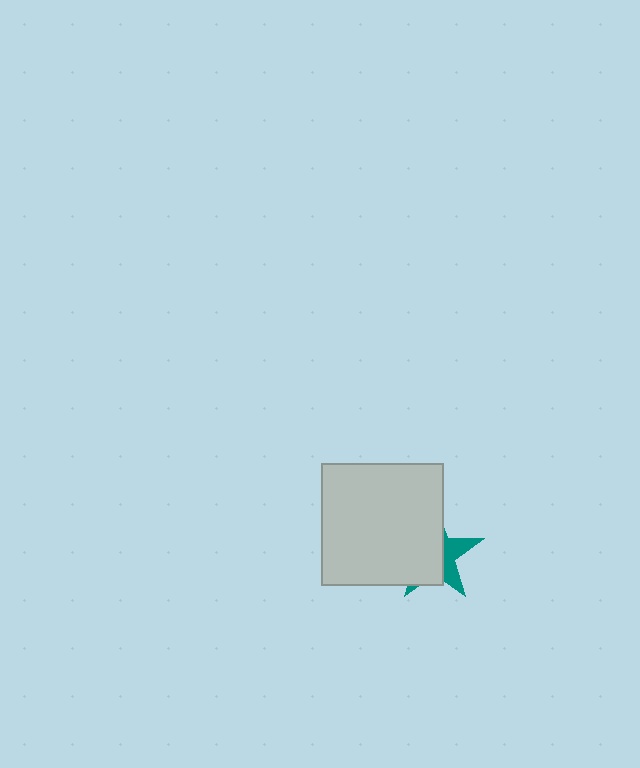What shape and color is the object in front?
The object in front is a light gray square.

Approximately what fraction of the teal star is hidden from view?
Roughly 64% of the teal star is hidden behind the light gray square.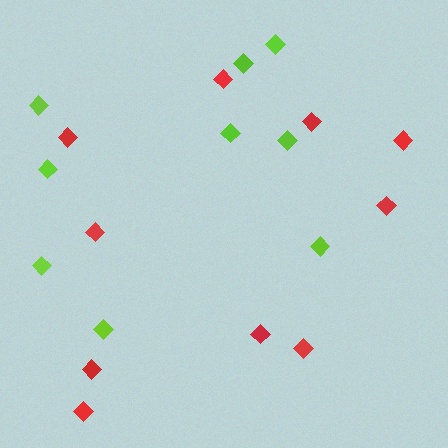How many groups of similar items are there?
There are 2 groups: one group of lime diamonds (9) and one group of red diamonds (10).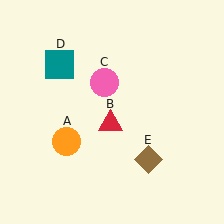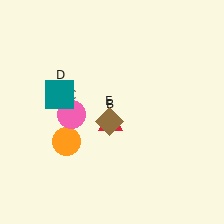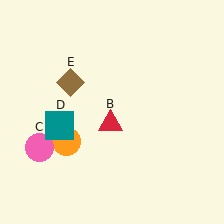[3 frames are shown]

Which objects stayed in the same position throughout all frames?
Orange circle (object A) and red triangle (object B) remained stationary.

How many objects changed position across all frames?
3 objects changed position: pink circle (object C), teal square (object D), brown diamond (object E).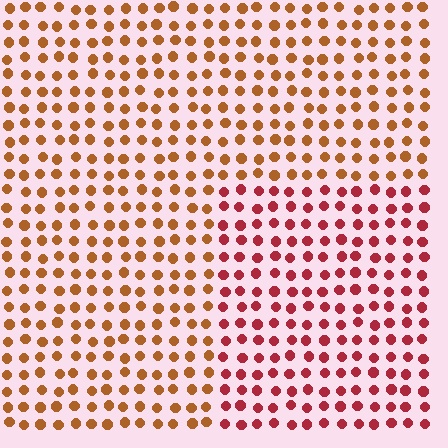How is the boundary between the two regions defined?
The boundary is defined purely by a slight shift in hue (about 36 degrees). Spacing, size, and orientation are identical on both sides.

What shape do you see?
I see a rectangle.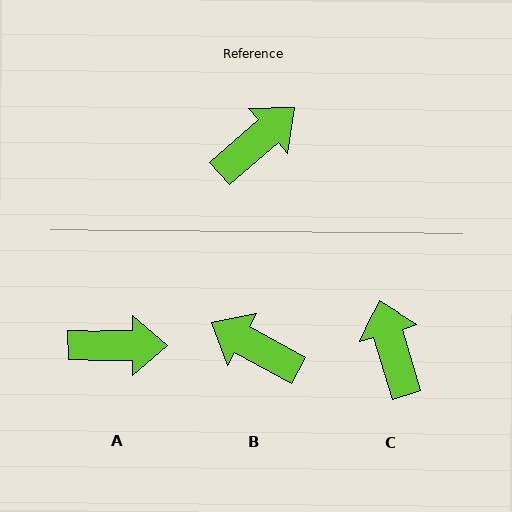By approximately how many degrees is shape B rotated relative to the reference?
Approximately 110 degrees counter-clockwise.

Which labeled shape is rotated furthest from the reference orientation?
B, about 110 degrees away.